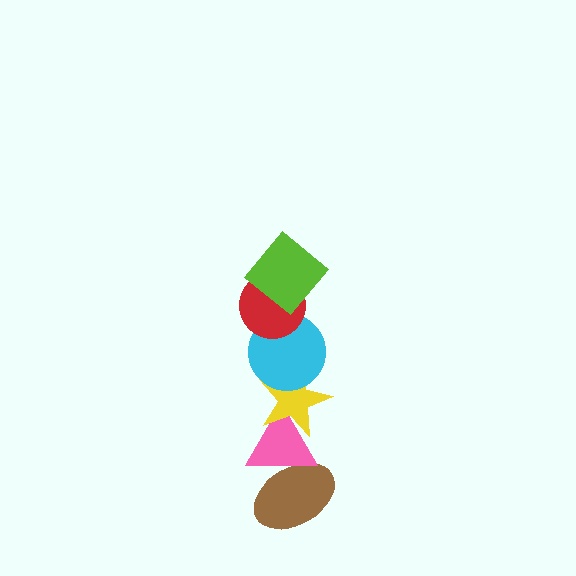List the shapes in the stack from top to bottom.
From top to bottom: the lime diamond, the red circle, the cyan circle, the yellow star, the pink triangle, the brown ellipse.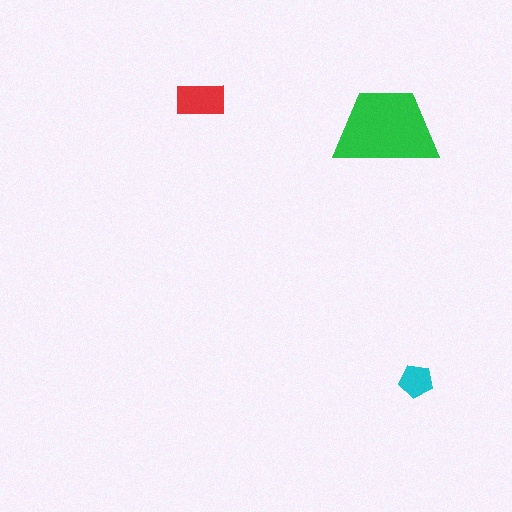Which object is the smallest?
The cyan pentagon.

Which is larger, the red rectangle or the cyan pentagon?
The red rectangle.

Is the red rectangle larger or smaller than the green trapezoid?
Smaller.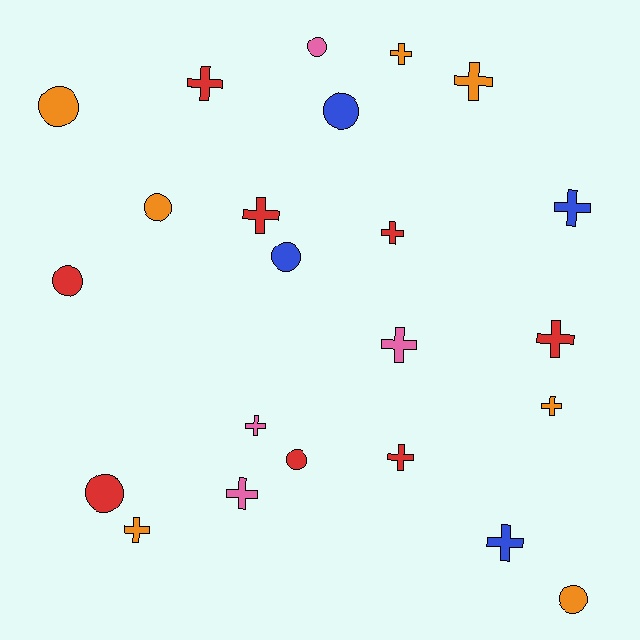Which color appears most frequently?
Red, with 8 objects.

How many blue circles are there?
There are 2 blue circles.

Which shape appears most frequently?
Cross, with 14 objects.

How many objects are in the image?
There are 23 objects.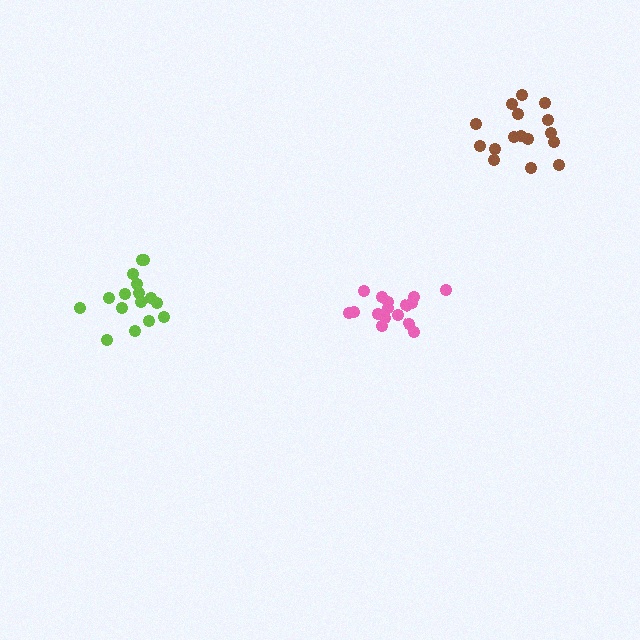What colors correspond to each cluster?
The clusters are colored: brown, lime, pink.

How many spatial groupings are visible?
There are 3 spatial groupings.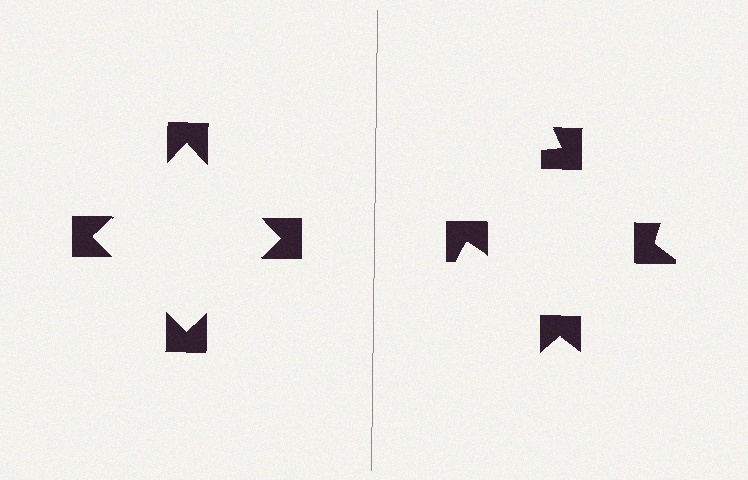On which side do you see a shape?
An illusory square appears on the left side. On the right side the wedge cuts are rotated, so no coherent shape forms.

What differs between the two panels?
The notched squares are positioned identically on both sides; only the wedge orientations differ. On the left they align to a square; on the right they are misaligned.